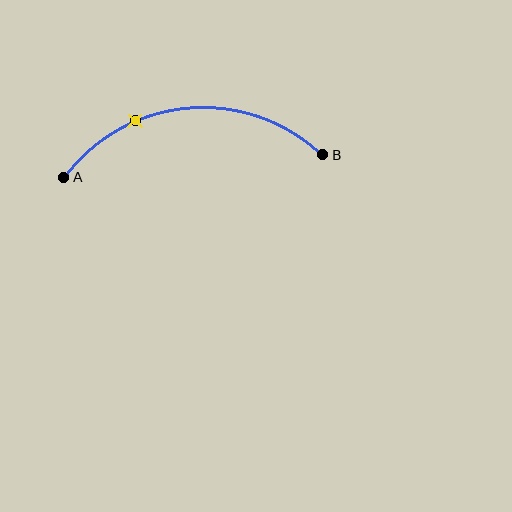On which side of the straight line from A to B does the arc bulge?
The arc bulges above the straight line connecting A and B.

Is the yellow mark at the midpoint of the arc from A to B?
No. The yellow mark lies on the arc but is closer to endpoint A. The arc midpoint would be at the point on the curve equidistant along the arc from both A and B.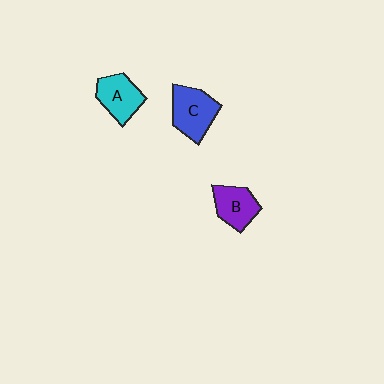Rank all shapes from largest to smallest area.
From largest to smallest: C (blue), A (cyan), B (purple).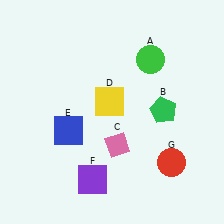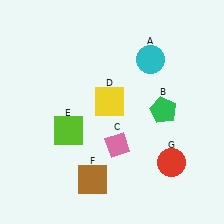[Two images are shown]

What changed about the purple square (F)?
In Image 1, F is purple. In Image 2, it changed to brown.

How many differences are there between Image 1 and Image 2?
There are 3 differences between the two images.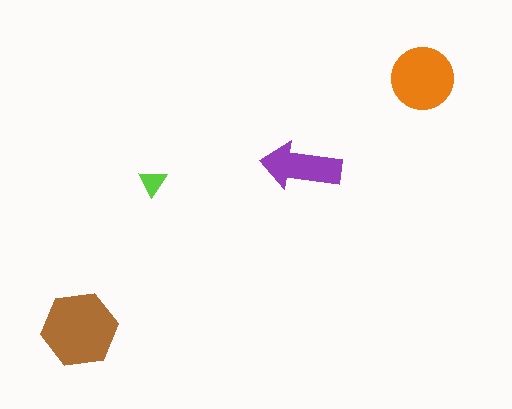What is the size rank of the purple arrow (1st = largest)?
3rd.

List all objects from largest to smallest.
The brown hexagon, the orange circle, the purple arrow, the lime triangle.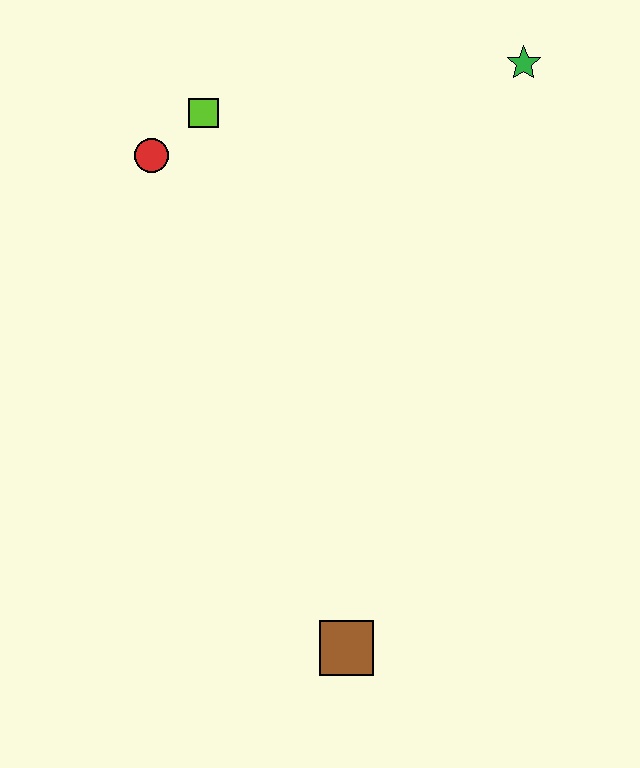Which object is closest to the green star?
The lime square is closest to the green star.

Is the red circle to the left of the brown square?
Yes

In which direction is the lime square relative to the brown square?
The lime square is above the brown square.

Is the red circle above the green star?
No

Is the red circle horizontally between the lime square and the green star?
No